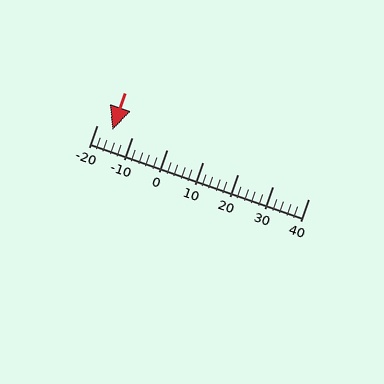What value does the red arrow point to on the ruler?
The red arrow points to approximately -16.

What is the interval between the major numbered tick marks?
The major tick marks are spaced 10 units apart.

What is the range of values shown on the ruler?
The ruler shows values from -20 to 40.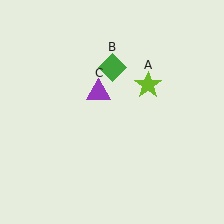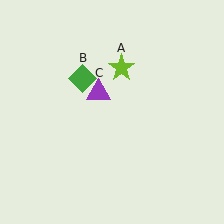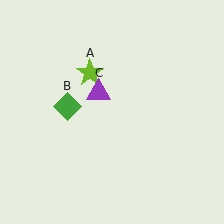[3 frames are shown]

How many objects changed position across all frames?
2 objects changed position: lime star (object A), green diamond (object B).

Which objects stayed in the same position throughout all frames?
Purple triangle (object C) remained stationary.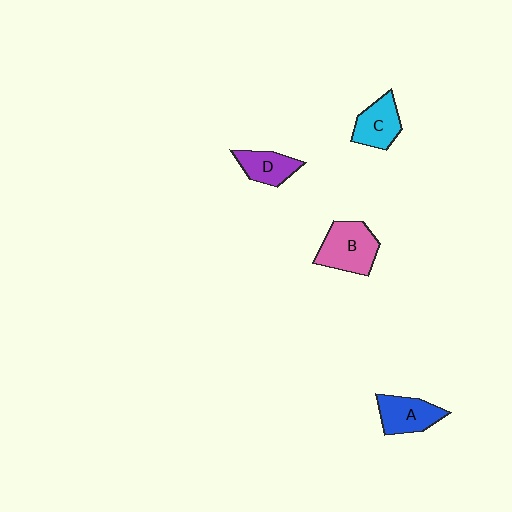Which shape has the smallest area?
Shape D (purple).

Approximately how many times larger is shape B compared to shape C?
Approximately 1.3 times.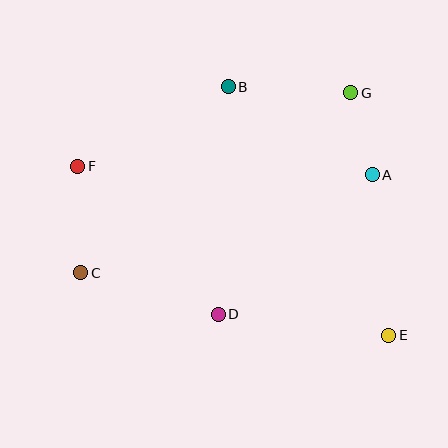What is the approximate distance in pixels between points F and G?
The distance between F and G is approximately 283 pixels.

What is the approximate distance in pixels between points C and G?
The distance between C and G is approximately 325 pixels.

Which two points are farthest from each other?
Points E and F are farthest from each other.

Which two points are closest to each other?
Points A and G are closest to each other.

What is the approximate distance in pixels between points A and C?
The distance between A and C is approximately 308 pixels.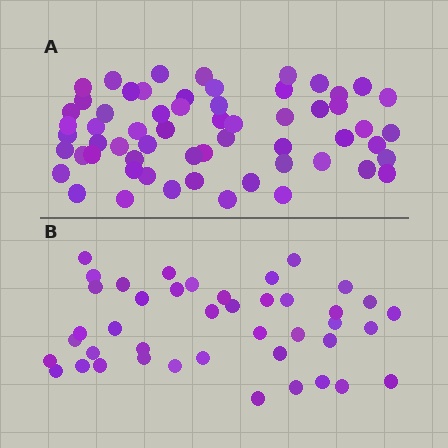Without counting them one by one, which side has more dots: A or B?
Region A (the top region) has more dots.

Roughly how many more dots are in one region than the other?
Region A has approximately 20 more dots than region B.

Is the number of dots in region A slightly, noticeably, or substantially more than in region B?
Region A has noticeably more, but not dramatically so. The ratio is roughly 1.4 to 1.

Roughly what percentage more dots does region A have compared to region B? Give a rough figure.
About 45% more.